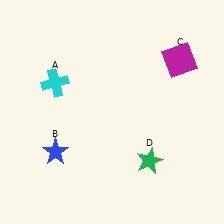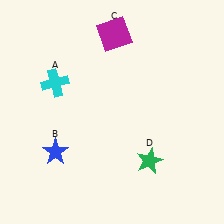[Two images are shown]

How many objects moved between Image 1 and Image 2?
1 object moved between the two images.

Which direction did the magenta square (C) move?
The magenta square (C) moved left.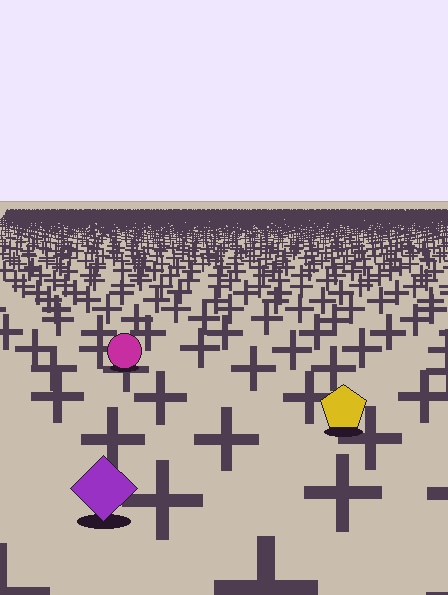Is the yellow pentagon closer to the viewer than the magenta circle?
Yes. The yellow pentagon is closer — you can tell from the texture gradient: the ground texture is coarser near it.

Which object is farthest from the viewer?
The magenta circle is farthest from the viewer. It appears smaller and the ground texture around it is denser.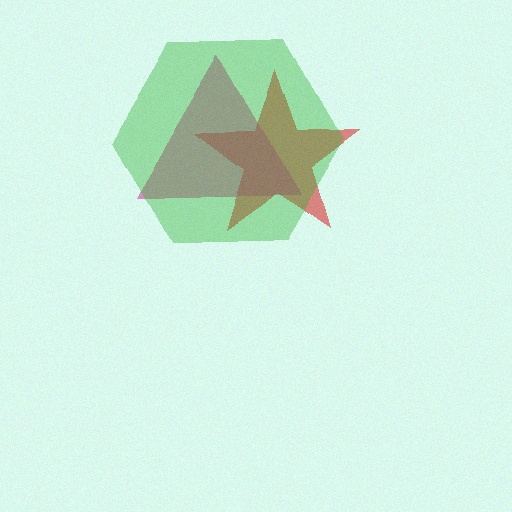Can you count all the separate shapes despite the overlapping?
Yes, there are 3 separate shapes.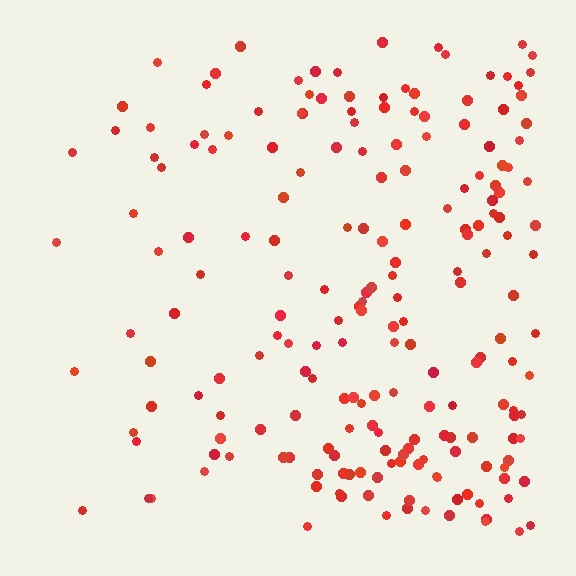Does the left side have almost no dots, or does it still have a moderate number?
Still a moderate number, just noticeably fewer than the right.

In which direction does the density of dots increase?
From left to right, with the right side densest.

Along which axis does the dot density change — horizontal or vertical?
Horizontal.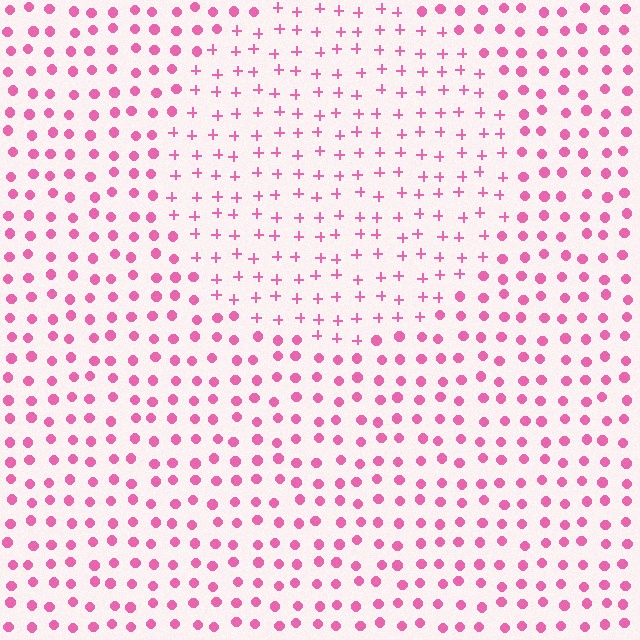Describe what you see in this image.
The image is filled with small pink elements arranged in a uniform grid. A circle-shaped region contains plus signs, while the surrounding area contains circles. The boundary is defined purely by the change in element shape.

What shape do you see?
I see a circle.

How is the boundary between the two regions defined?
The boundary is defined by a change in element shape: plus signs inside vs. circles outside. All elements share the same color and spacing.